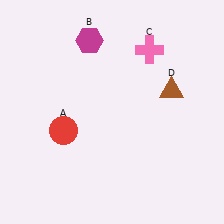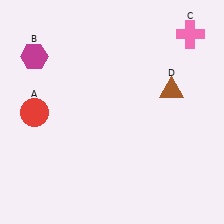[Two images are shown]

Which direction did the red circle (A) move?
The red circle (A) moved left.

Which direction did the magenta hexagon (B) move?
The magenta hexagon (B) moved left.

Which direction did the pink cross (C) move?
The pink cross (C) moved right.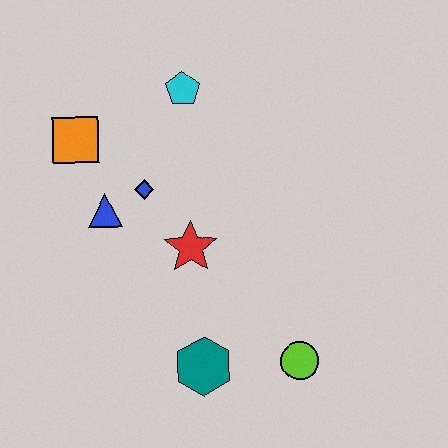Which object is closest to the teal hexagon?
The lime circle is closest to the teal hexagon.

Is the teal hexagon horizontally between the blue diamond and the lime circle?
Yes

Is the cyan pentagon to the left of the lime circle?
Yes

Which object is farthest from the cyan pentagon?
The lime circle is farthest from the cyan pentagon.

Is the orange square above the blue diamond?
Yes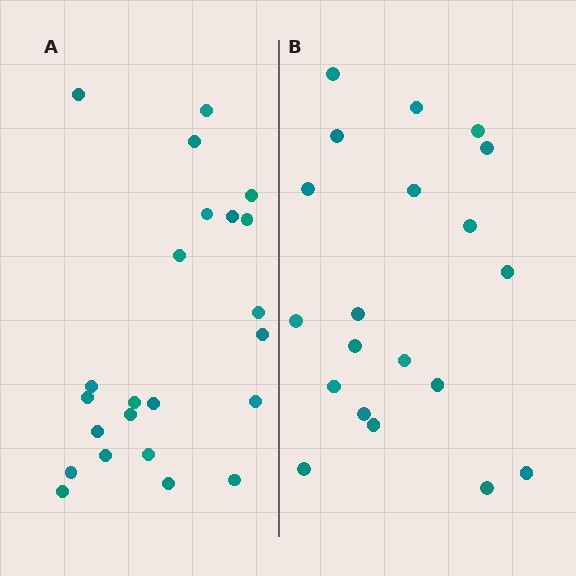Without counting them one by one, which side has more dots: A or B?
Region A (the left region) has more dots.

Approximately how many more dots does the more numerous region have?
Region A has just a few more — roughly 2 or 3 more dots than region B.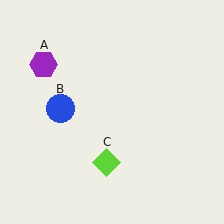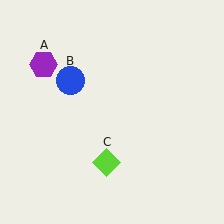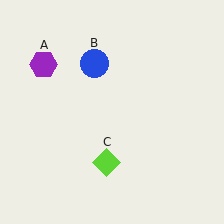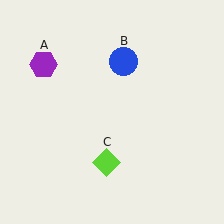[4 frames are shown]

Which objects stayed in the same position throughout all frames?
Purple hexagon (object A) and lime diamond (object C) remained stationary.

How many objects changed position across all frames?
1 object changed position: blue circle (object B).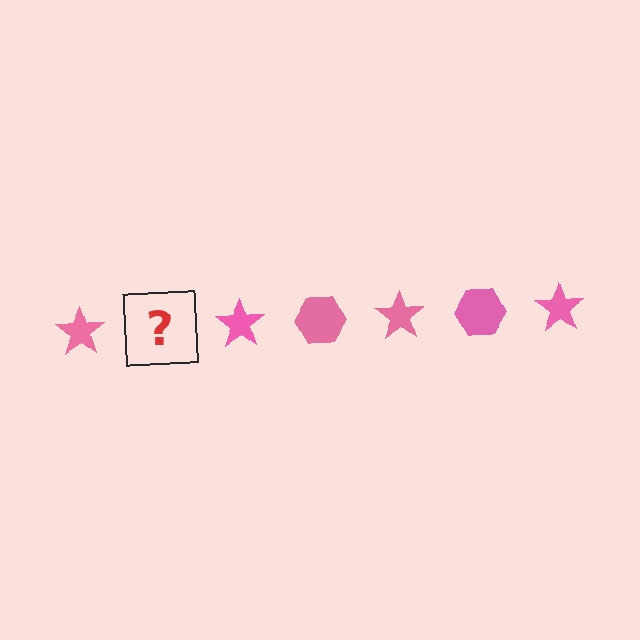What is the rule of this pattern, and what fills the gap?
The rule is that the pattern cycles through star, hexagon shapes in pink. The gap should be filled with a pink hexagon.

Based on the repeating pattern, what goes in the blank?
The blank should be a pink hexagon.